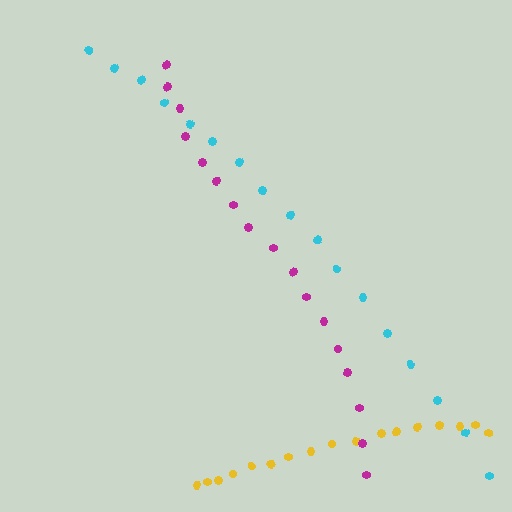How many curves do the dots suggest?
There are 3 distinct paths.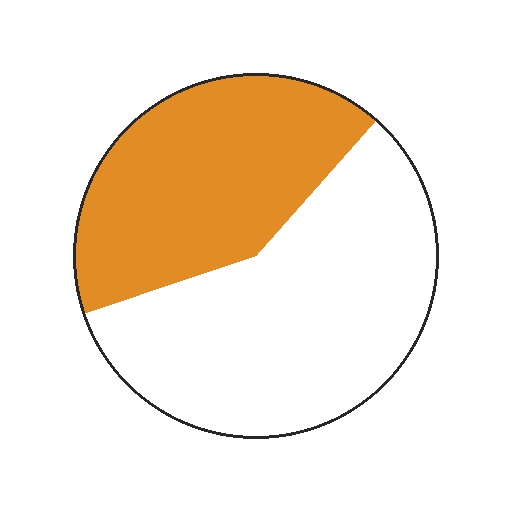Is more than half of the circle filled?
No.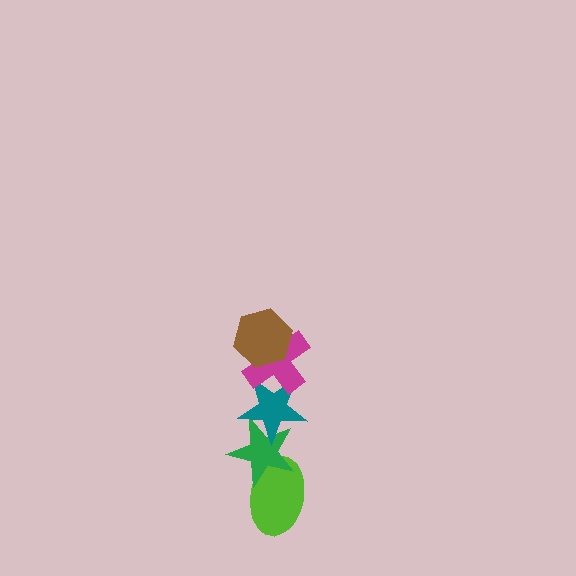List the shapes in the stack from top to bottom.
From top to bottom: the brown hexagon, the magenta cross, the teal star, the green star, the lime ellipse.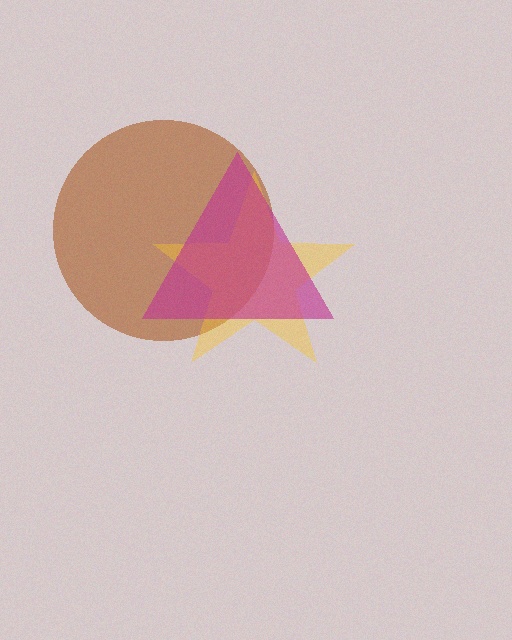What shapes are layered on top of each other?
The layered shapes are: a brown circle, a yellow star, a magenta triangle.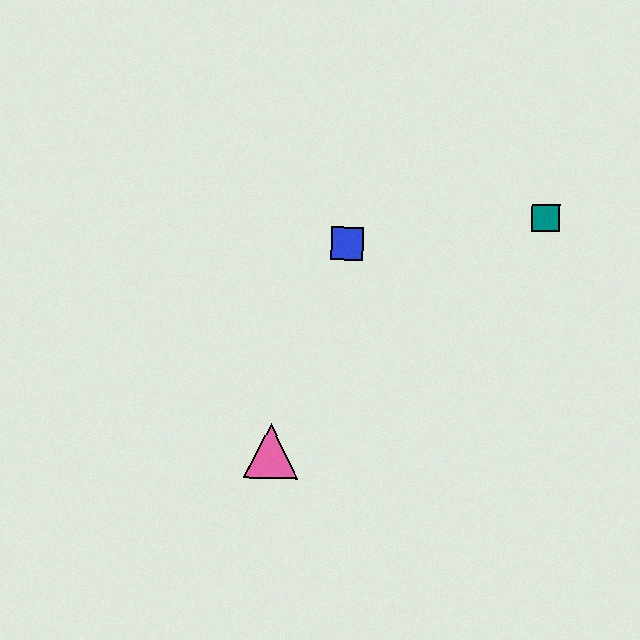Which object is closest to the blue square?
The teal square is closest to the blue square.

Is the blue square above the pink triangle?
Yes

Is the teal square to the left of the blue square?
No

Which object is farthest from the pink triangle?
The teal square is farthest from the pink triangle.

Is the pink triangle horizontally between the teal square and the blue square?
No